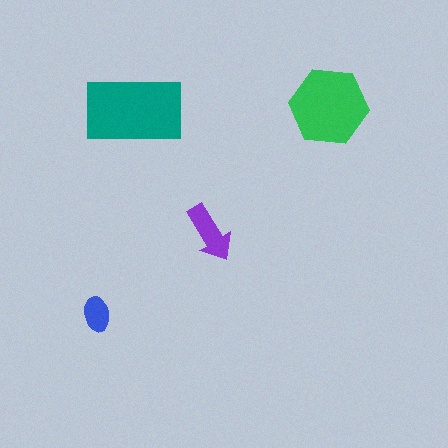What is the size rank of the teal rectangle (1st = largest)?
1st.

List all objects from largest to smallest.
The teal rectangle, the green hexagon, the purple arrow, the blue ellipse.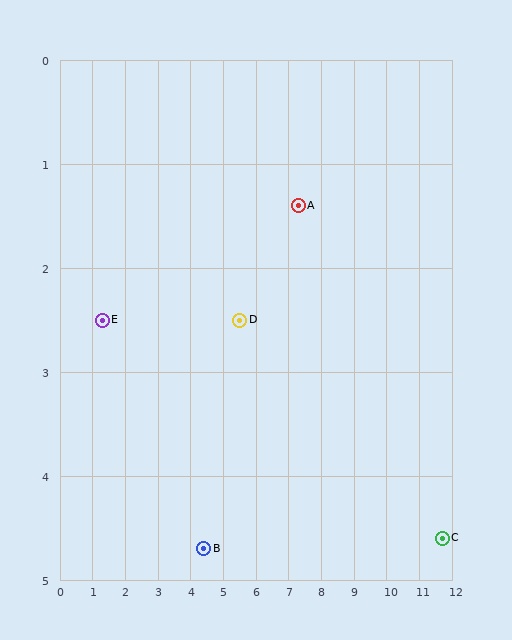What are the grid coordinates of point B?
Point B is at approximately (4.4, 4.7).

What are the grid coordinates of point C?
Point C is at approximately (11.7, 4.6).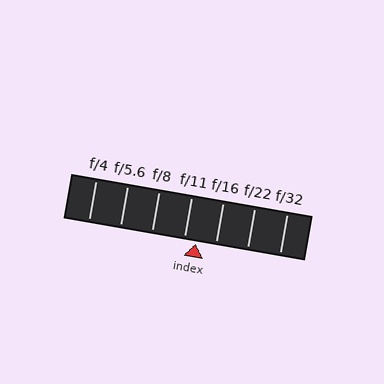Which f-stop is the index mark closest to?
The index mark is closest to f/11.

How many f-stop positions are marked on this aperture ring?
There are 7 f-stop positions marked.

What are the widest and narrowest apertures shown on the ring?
The widest aperture shown is f/4 and the narrowest is f/32.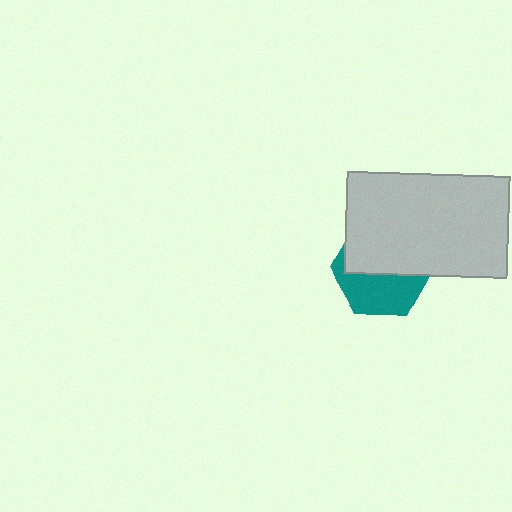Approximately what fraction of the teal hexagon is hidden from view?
Roughly 56% of the teal hexagon is hidden behind the light gray rectangle.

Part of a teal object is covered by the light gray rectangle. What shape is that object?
It is a hexagon.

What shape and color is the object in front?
The object in front is a light gray rectangle.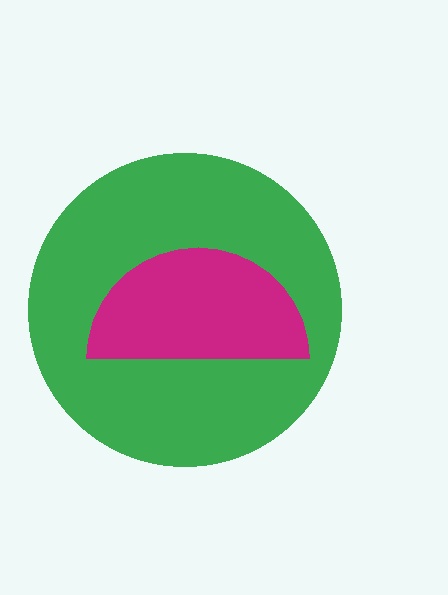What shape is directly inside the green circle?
The magenta semicircle.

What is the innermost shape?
The magenta semicircle.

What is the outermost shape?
The green circle.